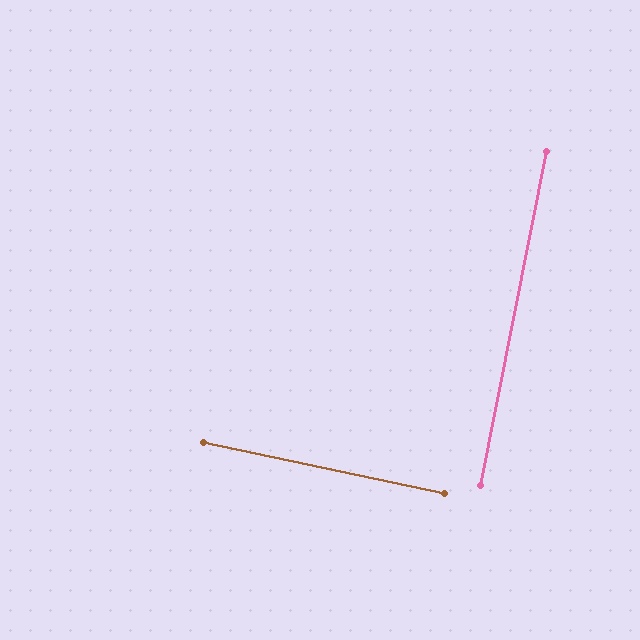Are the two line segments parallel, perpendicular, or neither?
Perpendicular — they meet at approximately 89°.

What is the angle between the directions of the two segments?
Approximately 89 degrees.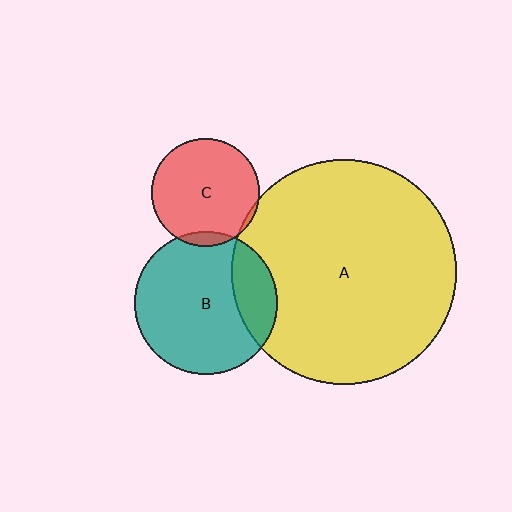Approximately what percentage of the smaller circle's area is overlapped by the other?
Approximately 5%.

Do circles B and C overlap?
Yes.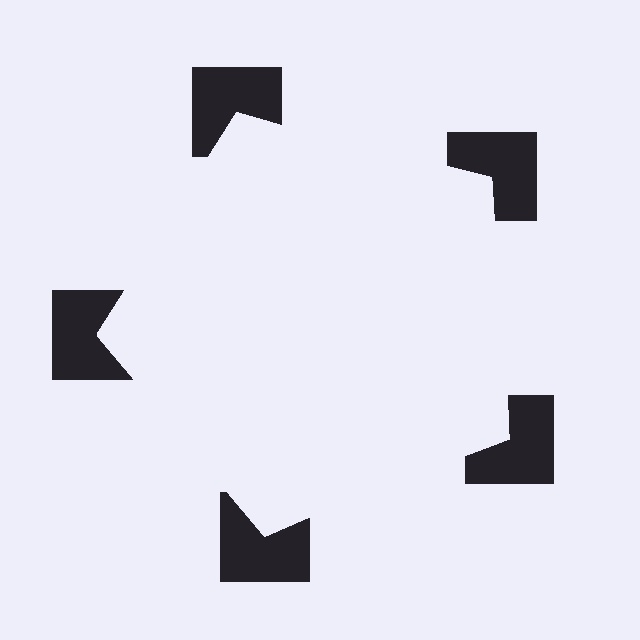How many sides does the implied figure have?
5 sides.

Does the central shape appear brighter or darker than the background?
It typically appears slightly brighter than the background, even though no actual brightness change is drawn.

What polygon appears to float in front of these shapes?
An illusory pentagon — its edges are inferred from the aligned wedge cuts in the notched squares, not physically drawn.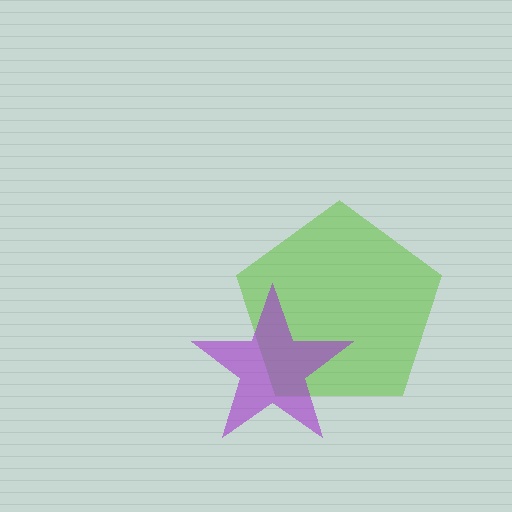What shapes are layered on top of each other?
The layered shapes are: a lime pentagon, a purple star.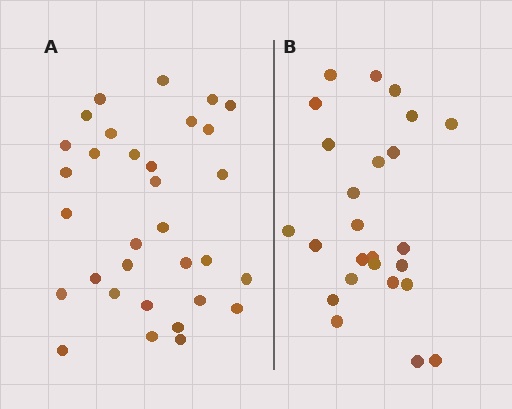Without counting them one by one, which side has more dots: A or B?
Region A (the left region) has more dots.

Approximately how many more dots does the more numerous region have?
Region A has roughly 8 or so more dots than region B.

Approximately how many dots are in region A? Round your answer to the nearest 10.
About 30 dots. (The exact count is 32, which rounds to 30.)